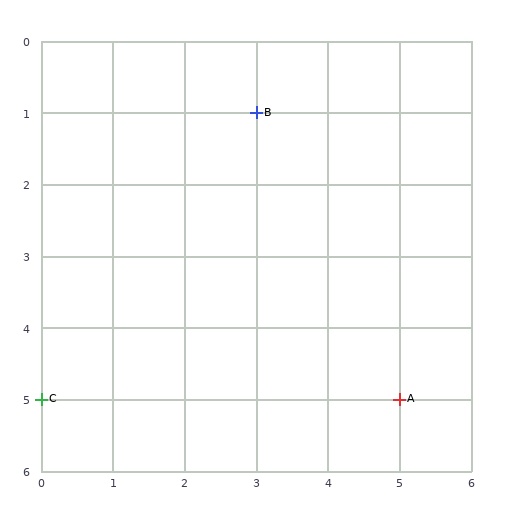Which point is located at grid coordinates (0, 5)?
Point C is at (0, 5).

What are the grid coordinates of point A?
Point A is at grid coordinates (5, 5).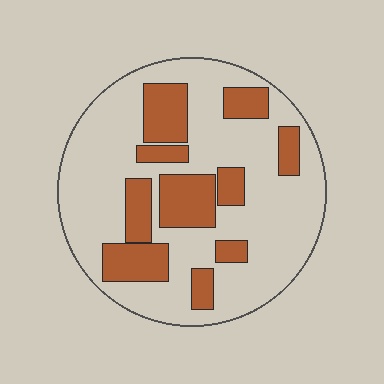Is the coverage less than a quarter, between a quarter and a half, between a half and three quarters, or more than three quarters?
Between a quarter and a half.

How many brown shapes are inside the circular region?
10.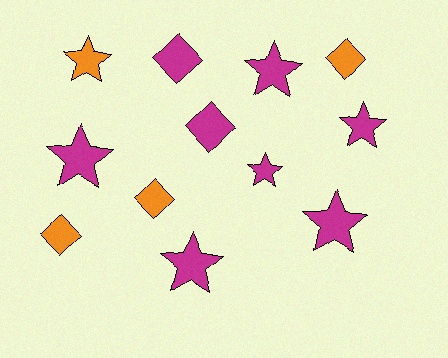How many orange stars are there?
There is 1 orange star.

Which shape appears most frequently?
Star, with 7 objects.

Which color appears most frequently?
Magenta, with 8 objects.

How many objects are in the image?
There are 12 objects.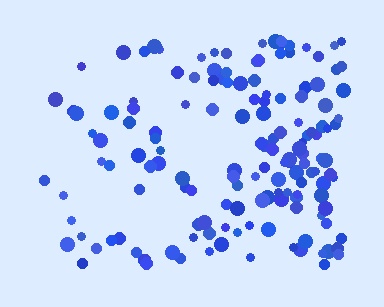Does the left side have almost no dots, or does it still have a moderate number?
Still a moderate number, just noticeably fewer than the right.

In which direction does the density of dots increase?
From left to right, with the right side densest.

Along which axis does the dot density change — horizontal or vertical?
Horizontal.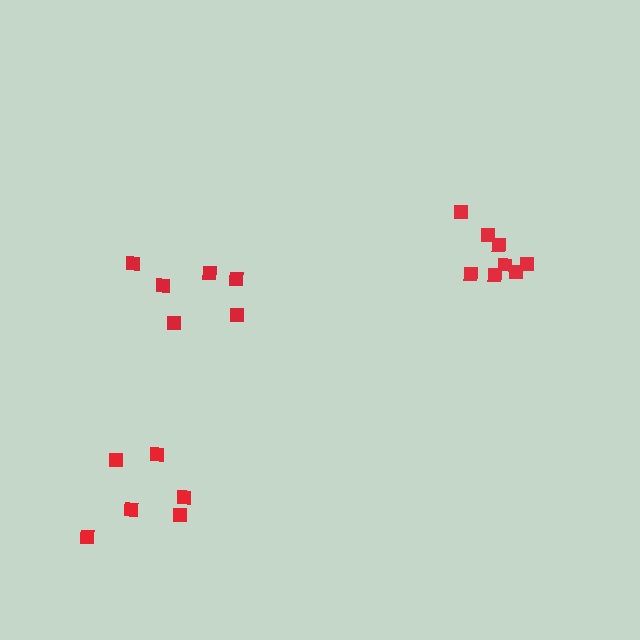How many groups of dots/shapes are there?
There are 3 groups.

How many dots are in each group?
Group 1: 6 dots, Group 2: 6 dots, Group 3: 8 dots (20 total).